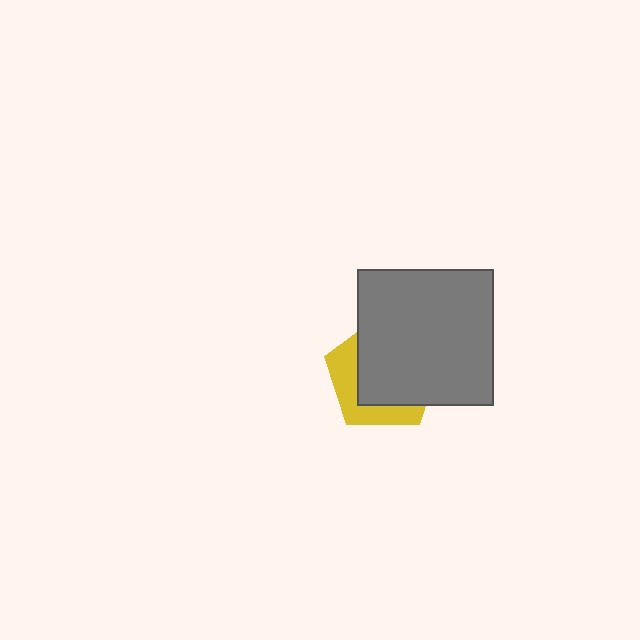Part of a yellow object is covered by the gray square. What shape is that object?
It is a pentagon.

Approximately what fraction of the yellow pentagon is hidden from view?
Roughly 64% of the yellow pentagon is hidden behind the gray square.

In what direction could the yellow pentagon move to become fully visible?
The yellow pentagon could move toward the lower-left. That would shift it out from behind the gray square entirely.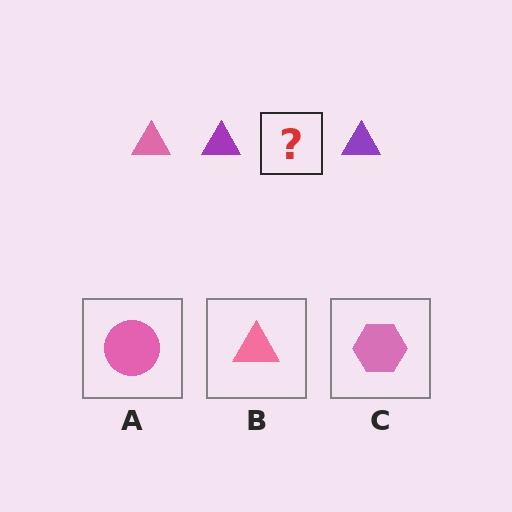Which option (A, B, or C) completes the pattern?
B.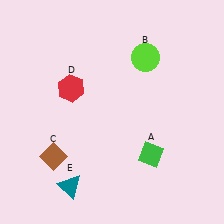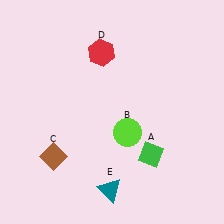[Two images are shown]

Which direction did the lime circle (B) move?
The lime circle (B) moved down.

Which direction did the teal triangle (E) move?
The teal triangle (E) moved right.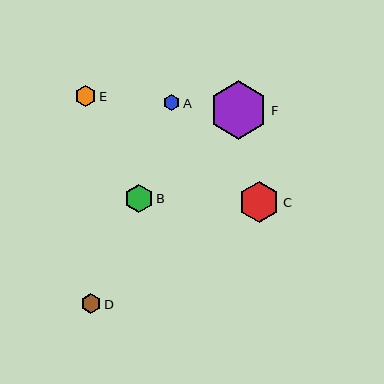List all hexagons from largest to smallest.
From largest to smallest: F, C, B, E, D, A.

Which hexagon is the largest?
Hexagon F is the largest with a size of approximately 58 pixels.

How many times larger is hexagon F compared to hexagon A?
Hexagon F is approximately 3.6 times the size of hexagon A.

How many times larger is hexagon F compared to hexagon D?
Hexagon F is approximately 2.9 times the size of hexagon D.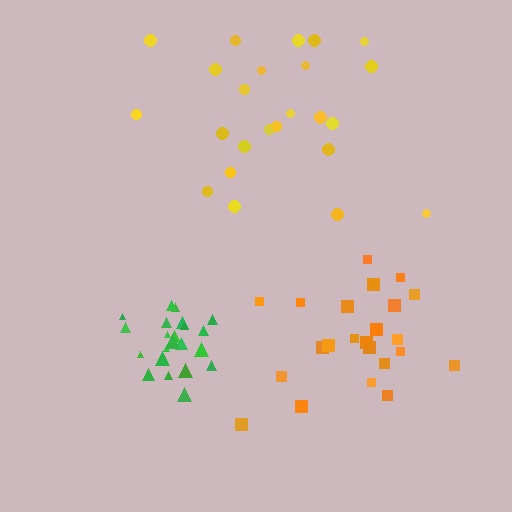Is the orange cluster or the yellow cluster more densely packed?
Orange.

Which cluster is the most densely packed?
Green.